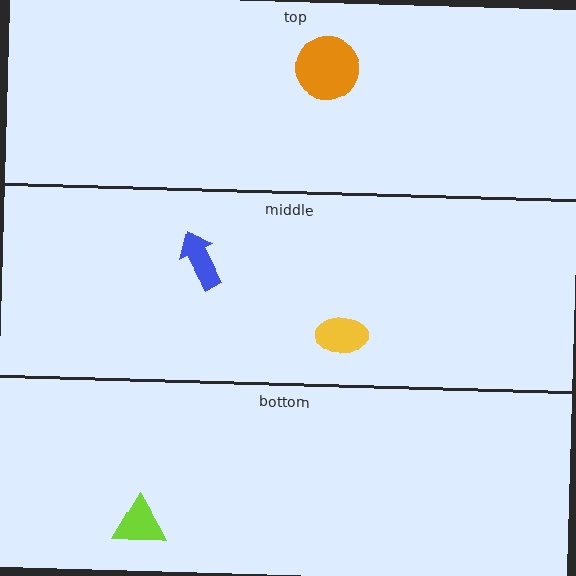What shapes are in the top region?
The orange circle.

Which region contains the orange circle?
The top region.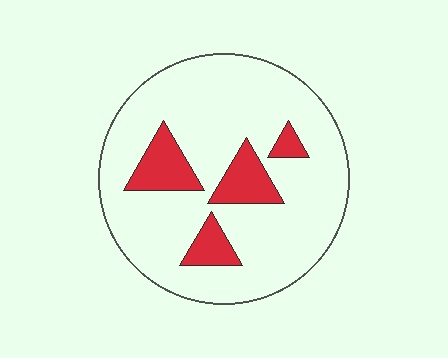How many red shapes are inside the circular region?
4.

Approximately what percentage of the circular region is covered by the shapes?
Approximately 15%.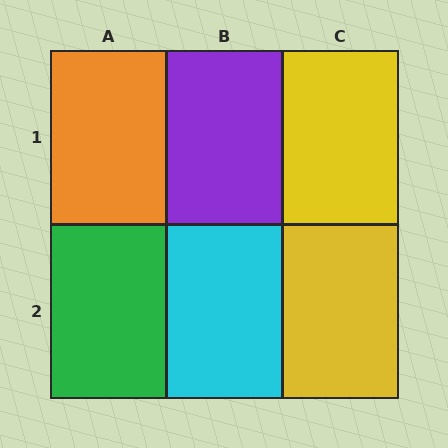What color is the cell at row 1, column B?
Purple.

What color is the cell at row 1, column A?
Orange.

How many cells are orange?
1 cell is orange.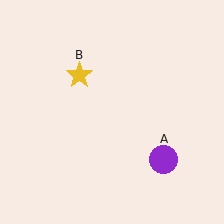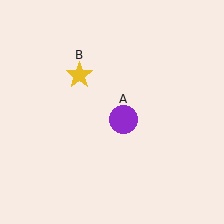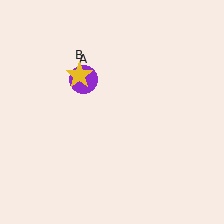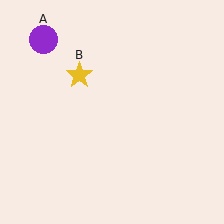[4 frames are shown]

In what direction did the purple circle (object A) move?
The purple circle (object A) moved up and to the left.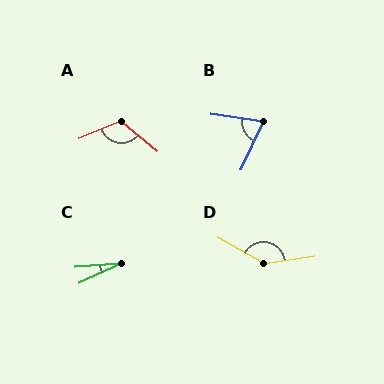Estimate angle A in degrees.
Approximately 118 degrees.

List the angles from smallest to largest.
C (22°), B (74°), A (118°), D (143°).